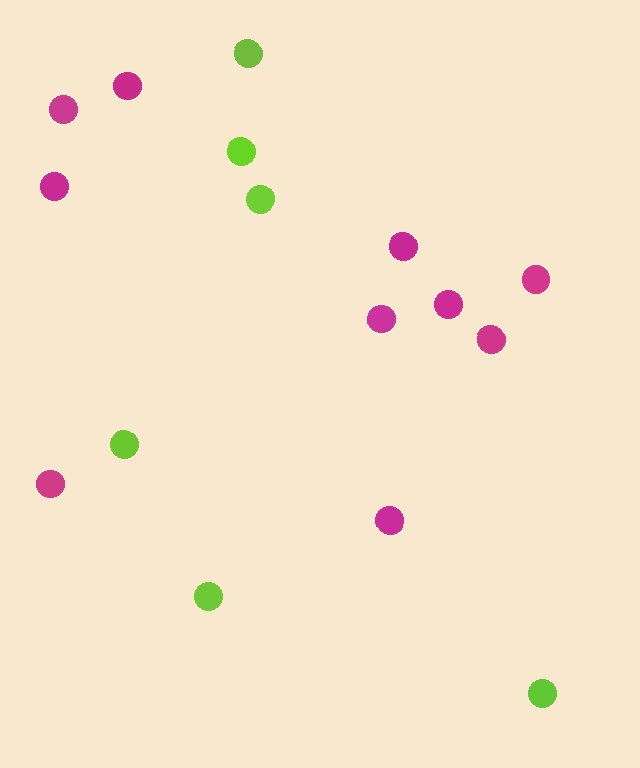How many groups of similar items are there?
There are 2 groups: one group of lime circles (6) and one group of magenta circles (10).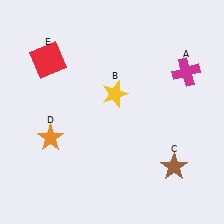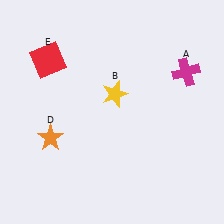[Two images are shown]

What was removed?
The brown star (C) was removed in Image 2.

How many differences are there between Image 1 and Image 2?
There is 1 difference between the two images.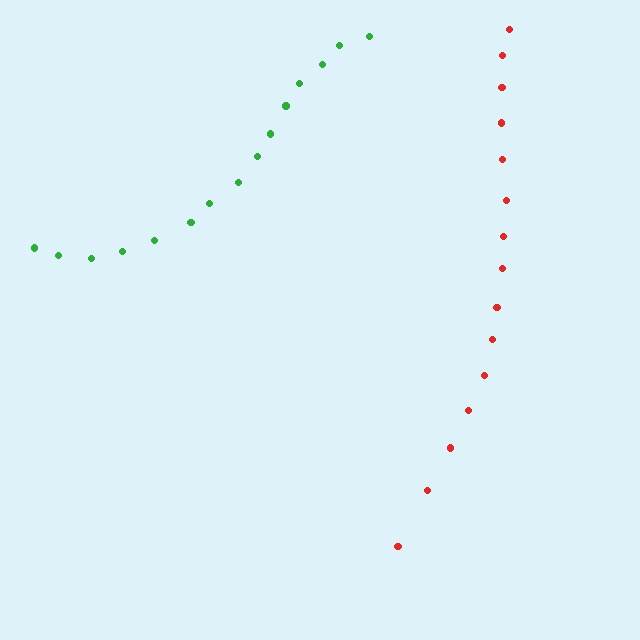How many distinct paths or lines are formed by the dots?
There are 2 distinct paths.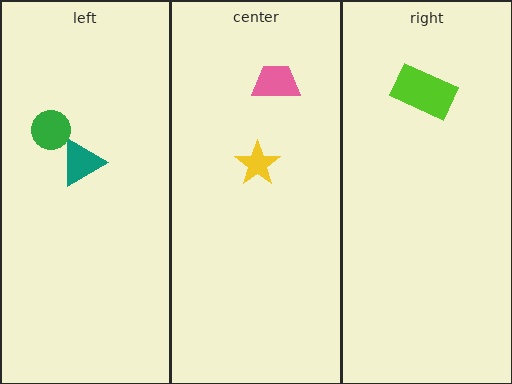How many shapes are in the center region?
2.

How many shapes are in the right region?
1.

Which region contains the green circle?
The left region.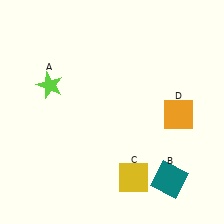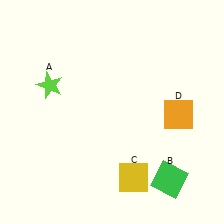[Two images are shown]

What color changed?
The square (B) changed from teal in Image 1 to green in Image 2.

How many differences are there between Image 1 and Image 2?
There is 1 difference between the two images.